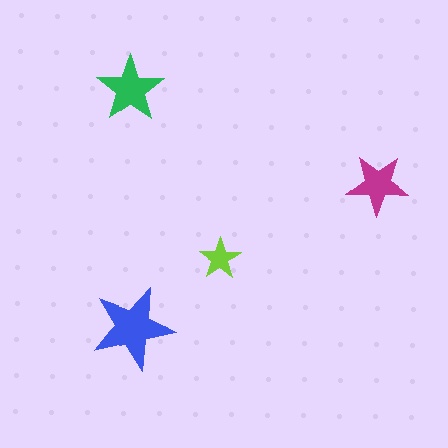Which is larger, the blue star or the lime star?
The blue one.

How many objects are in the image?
There are 4 objects in the image.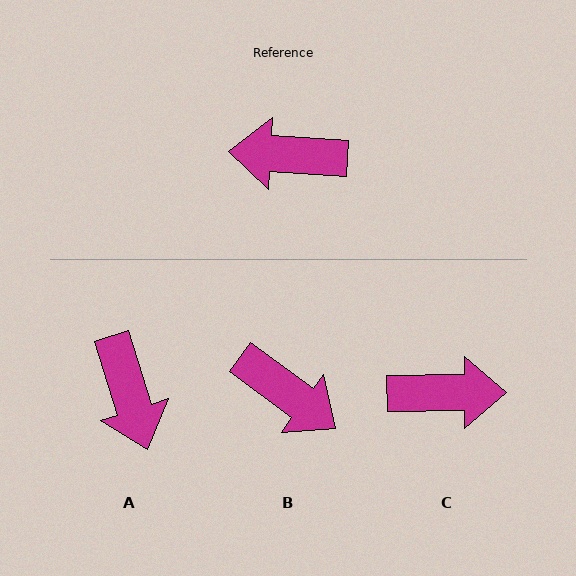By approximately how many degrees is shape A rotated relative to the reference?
Approximately 111 degrees counter-clockwise.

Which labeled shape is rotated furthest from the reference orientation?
C, about 176 degrees away.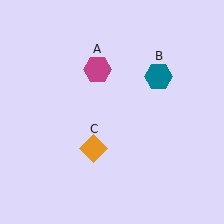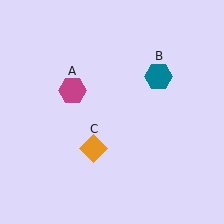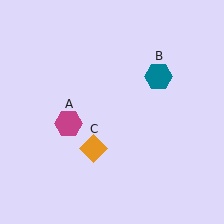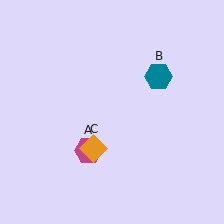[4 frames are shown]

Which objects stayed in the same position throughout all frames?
Teal hexagon (object B) and orange diamond (object C) remained stationary.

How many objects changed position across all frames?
1 object changed position: magenta hexagon (object A).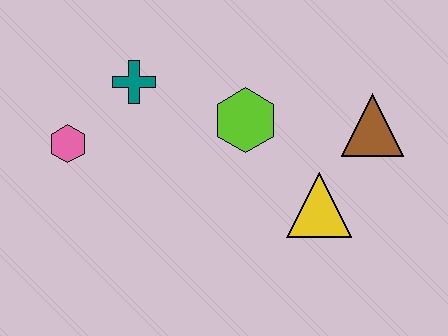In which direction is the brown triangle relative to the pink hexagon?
The brown triangle is to the right of the pink hexagon.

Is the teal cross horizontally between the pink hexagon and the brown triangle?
Yes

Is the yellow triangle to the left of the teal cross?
No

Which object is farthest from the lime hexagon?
The pink hexagon is farthest from the lime hexagon.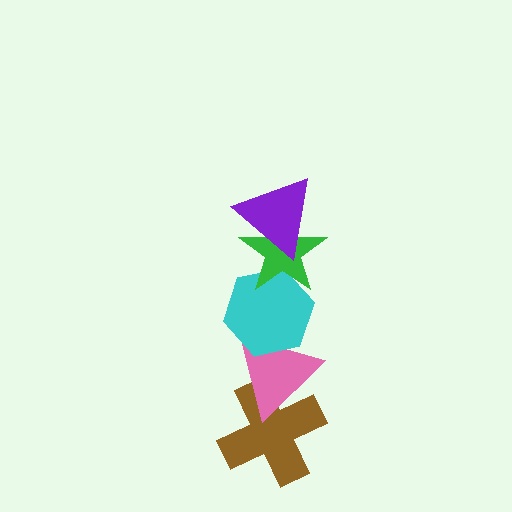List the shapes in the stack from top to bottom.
From top to bottom: the purple triangle, the green star, the cyan hexagon, the pink triangle, the brown cross.